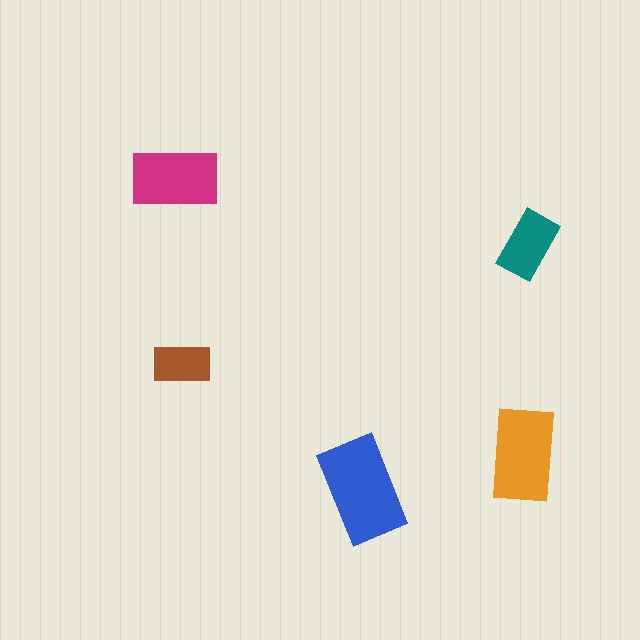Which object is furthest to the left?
The magenta rectangle is leftmost.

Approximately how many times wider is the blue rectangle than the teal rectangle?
About 1.5 times wider.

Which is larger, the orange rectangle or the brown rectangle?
The orange one.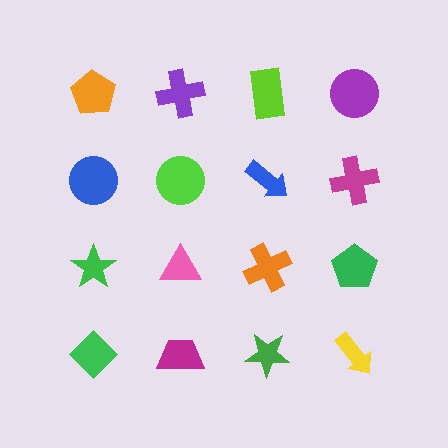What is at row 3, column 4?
A green pentagon.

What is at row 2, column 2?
A lime circle.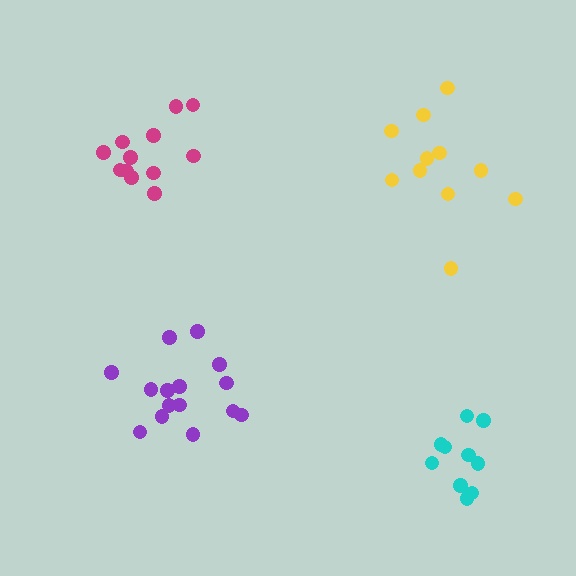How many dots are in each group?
Group 1: 12 dots, Group 2: 11 dots, Group 3: 10 dots, Group 4: 15 dots (48 total).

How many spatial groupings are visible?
There are 4 spatial groupings.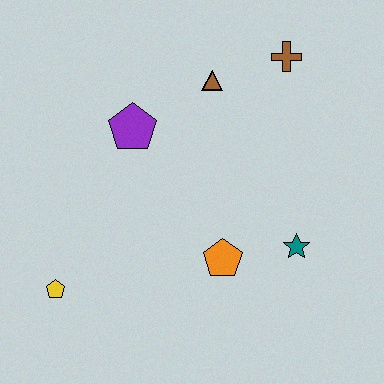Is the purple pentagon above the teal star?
Yes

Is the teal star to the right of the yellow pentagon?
Yes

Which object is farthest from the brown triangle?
The yellow pentagon is farthest from the brown triangle.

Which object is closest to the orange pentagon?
The teal star is closest to the orange pentagon.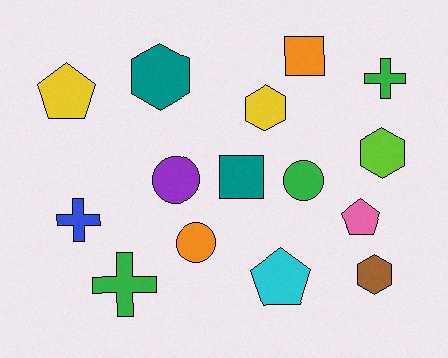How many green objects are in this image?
There are 3 green objects.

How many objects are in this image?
There are 15 objects.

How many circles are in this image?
There are 3 circles.